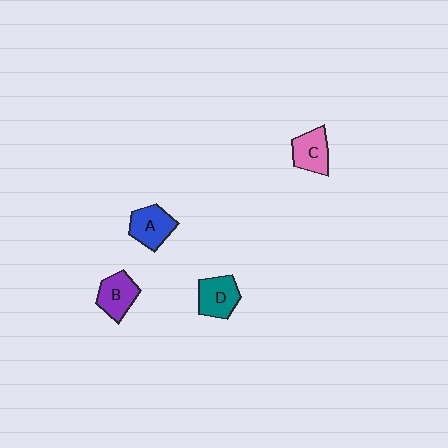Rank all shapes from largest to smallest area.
From largest to smallest: D (teal), A (blue), B (purple), C (pink).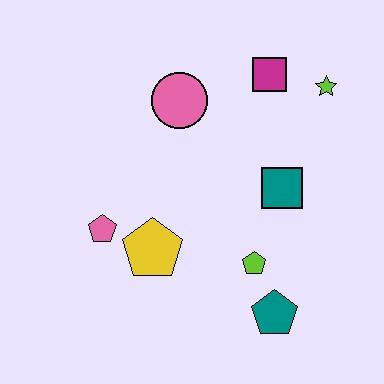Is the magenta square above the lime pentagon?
Yes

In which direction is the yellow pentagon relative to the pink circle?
The yellow pentagon is below the pink circle.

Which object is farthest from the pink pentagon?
The lime star is farthest from the pink pentagon.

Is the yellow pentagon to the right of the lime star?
No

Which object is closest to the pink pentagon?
The yellow pentagon is closest to the pink pentagon.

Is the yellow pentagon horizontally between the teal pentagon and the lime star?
No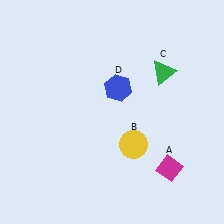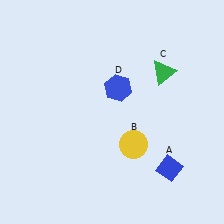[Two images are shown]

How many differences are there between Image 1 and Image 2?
There is 1 difference between the two images.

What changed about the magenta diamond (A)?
In Image 1, A is magenta. In Image 2, it changed to blue.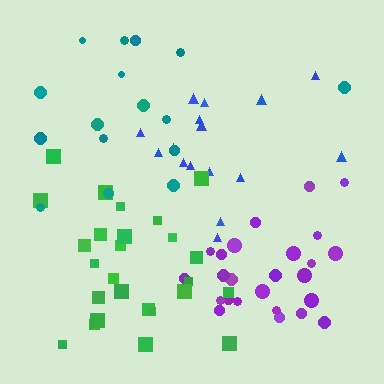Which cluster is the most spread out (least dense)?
Teal.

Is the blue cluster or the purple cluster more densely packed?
Purple.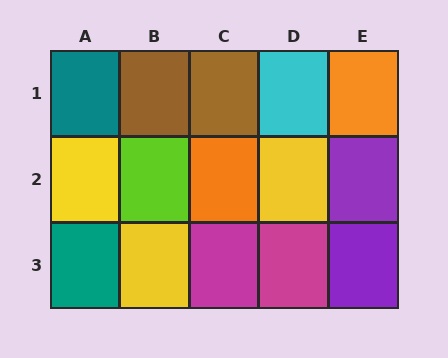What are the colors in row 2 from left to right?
Yellow, lime, orange, yellow, purple.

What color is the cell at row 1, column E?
Orange.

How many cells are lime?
1 cell is lime.